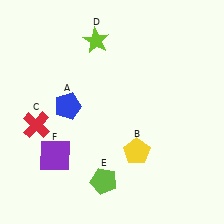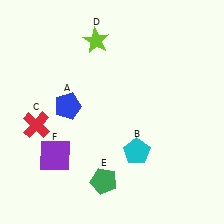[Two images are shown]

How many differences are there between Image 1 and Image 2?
There are 2 differences between the two images.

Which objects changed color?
B changed from yellow to cyan. E changed from lime to green.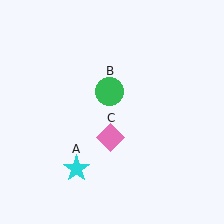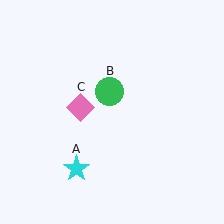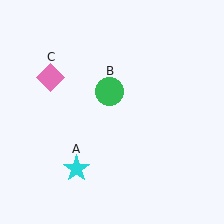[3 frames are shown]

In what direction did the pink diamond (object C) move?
The pink diamond (object C) moved up and to the left.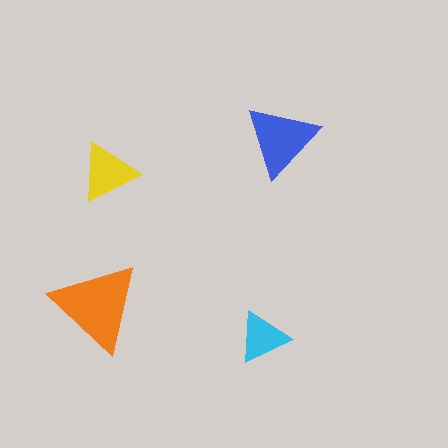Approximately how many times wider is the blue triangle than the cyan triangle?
About 1.5 times wider.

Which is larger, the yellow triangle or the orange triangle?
The orange one.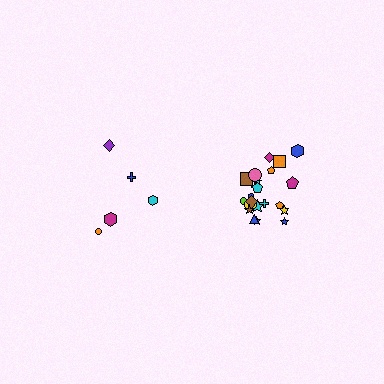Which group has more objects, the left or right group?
The right group.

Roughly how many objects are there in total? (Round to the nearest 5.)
Roughly 25 objects in total.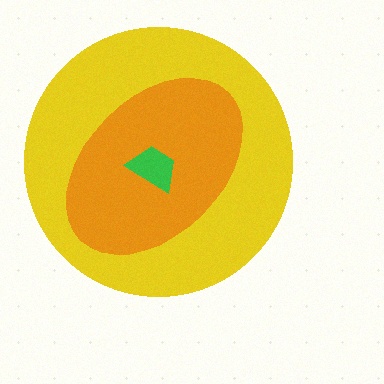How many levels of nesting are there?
3.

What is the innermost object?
The green trapezoid.